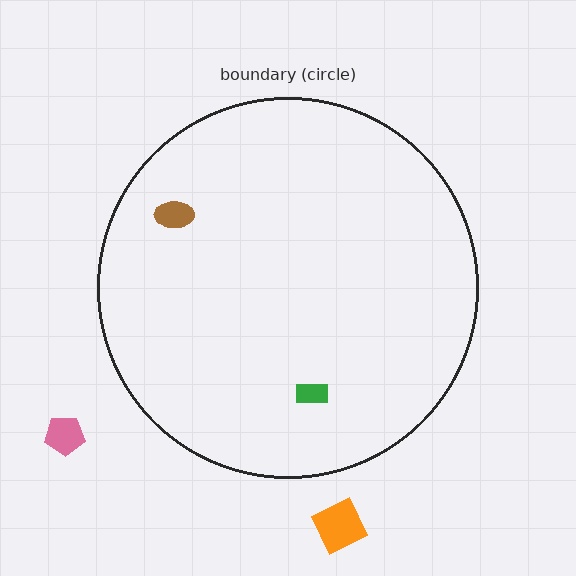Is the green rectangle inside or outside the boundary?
Inside.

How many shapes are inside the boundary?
2 inside, 2 outside.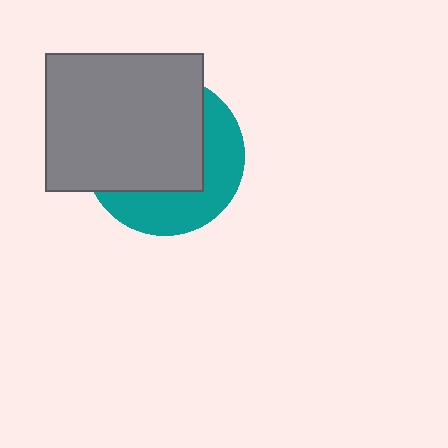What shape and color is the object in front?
The object in front is a gray rectangle.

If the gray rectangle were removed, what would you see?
You would see the complete teal circle.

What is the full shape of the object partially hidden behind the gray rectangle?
The partially hidden object is a teal circle.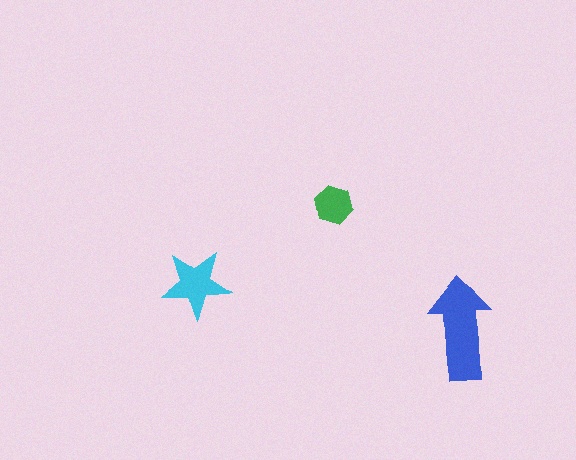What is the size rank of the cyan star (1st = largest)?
2nd.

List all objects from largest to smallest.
The blue arrow, the cyan star, the green hexagon.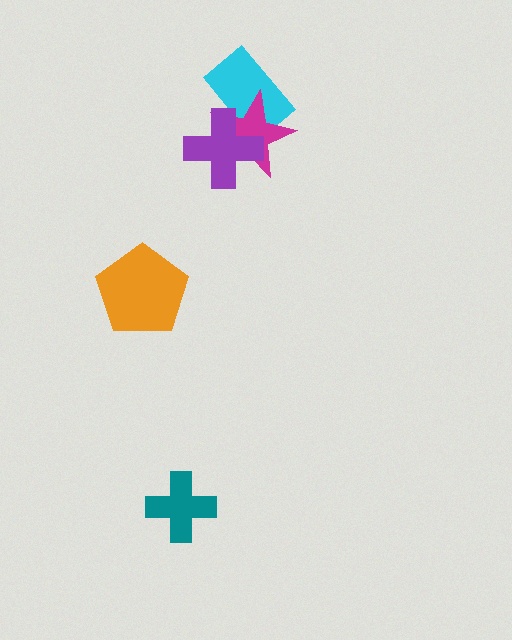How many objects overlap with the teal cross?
0 objects overlap with the teal cross.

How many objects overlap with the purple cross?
2 objects overlap with the purple cross.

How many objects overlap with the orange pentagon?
0 objects overlap with the orange pentagon.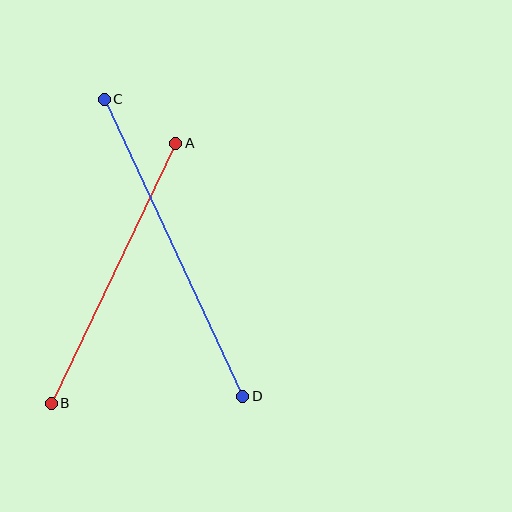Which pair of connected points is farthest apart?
Points C and D are farthest apart.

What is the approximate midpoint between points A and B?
The midpoint is at approximately (114, 273) pixels.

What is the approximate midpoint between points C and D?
The midpoint is at approximately (174, 248) pixels.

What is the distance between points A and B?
The distance is approximately 288 pixels.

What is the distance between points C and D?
The distance is approximately 328 pixels.